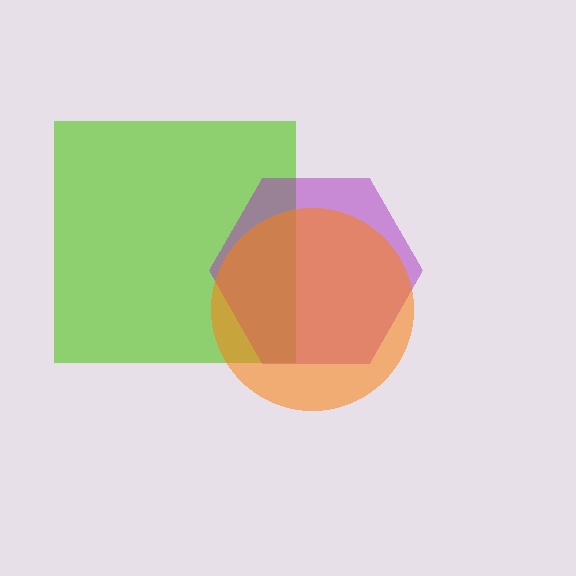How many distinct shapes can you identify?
There are 3 distinct shapes: a lime square, a purple hexagon, an orange circle.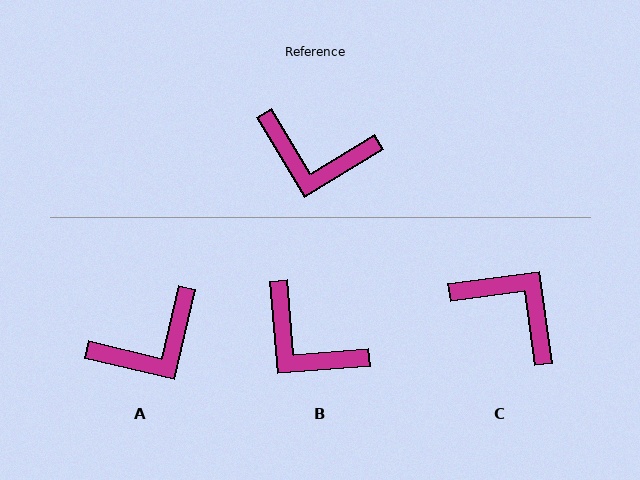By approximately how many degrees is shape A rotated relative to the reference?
Approximately 46 degrees counter-clockwise.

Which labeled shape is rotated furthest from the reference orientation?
C, about 157 degrees away.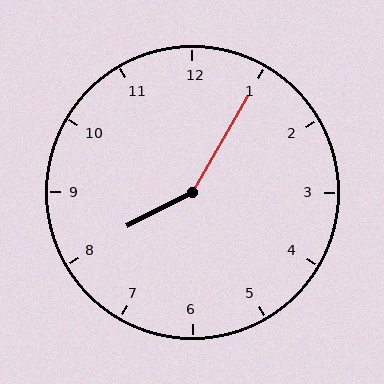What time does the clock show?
8:05.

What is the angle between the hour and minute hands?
Approximately 148 degrees.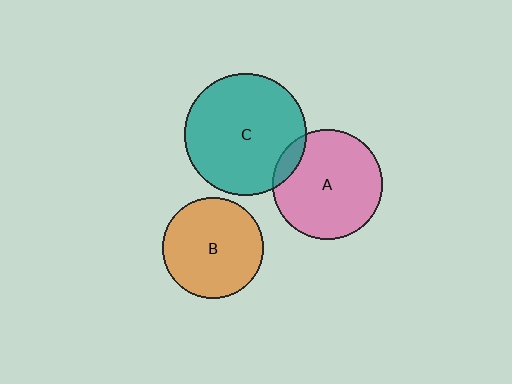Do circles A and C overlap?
Yes.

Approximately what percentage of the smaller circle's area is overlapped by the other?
Approximately 10%.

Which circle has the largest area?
Circle C (teal).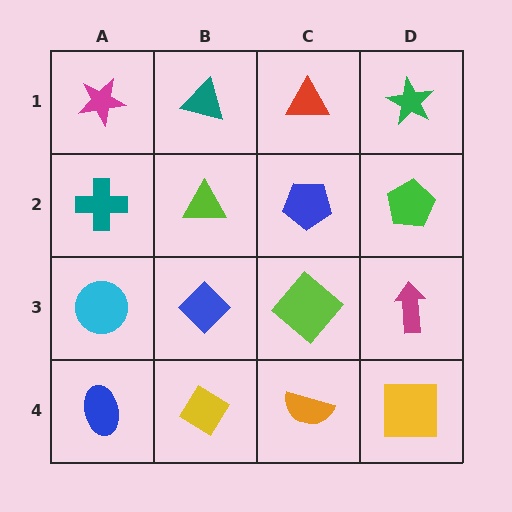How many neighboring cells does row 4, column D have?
2.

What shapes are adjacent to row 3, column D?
A green pentagon (row 2, column D), a yellow square (row 4, column D), a lime diamond (row 3, column C).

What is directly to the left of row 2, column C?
A lime triangle.